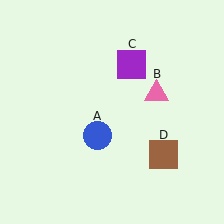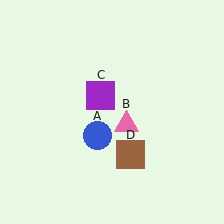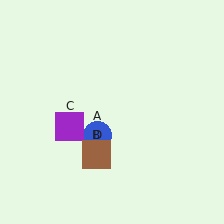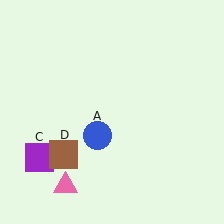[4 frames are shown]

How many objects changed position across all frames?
3 objects changed position: pink triangle (object B), purple square (object C), brown square (object D).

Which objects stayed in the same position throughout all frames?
Blue circle (object A) remained stationary.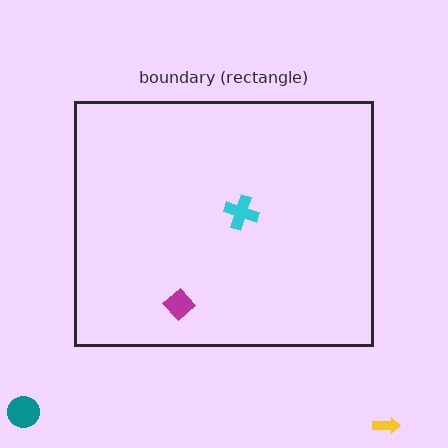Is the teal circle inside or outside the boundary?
Outside.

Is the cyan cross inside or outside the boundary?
Inside.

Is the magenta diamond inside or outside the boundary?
Inside.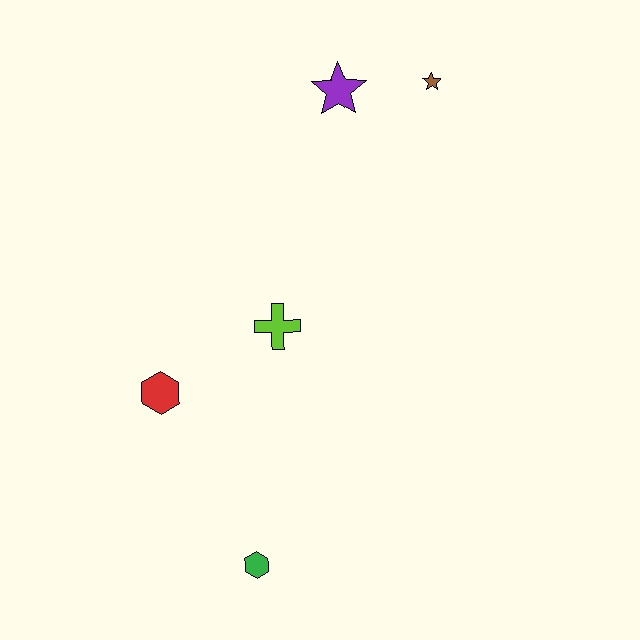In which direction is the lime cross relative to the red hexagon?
The lime cross is to the right of the red hexagon.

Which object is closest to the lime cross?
The red hexagon is closest to the lime cross.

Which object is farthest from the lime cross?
The brown star is farthest from the lime cross.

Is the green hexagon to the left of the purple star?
Yes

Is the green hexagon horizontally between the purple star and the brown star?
No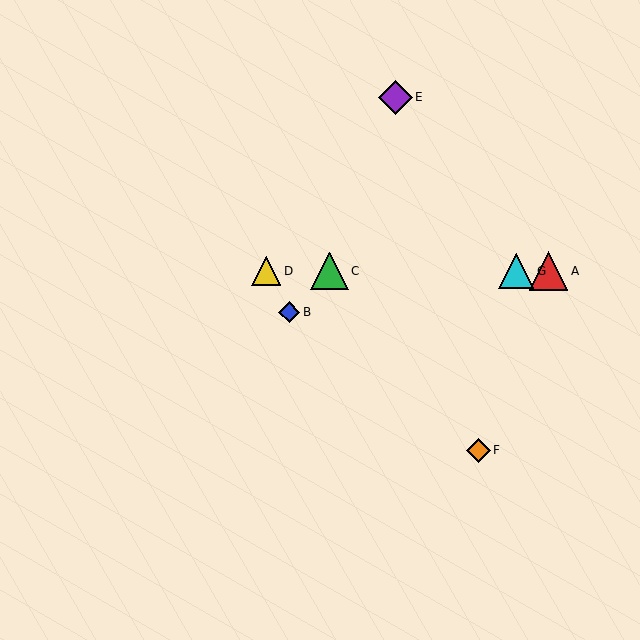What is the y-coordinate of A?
Object A is at y≈271.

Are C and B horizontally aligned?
No, C is at y≈271 and B is at y≈312.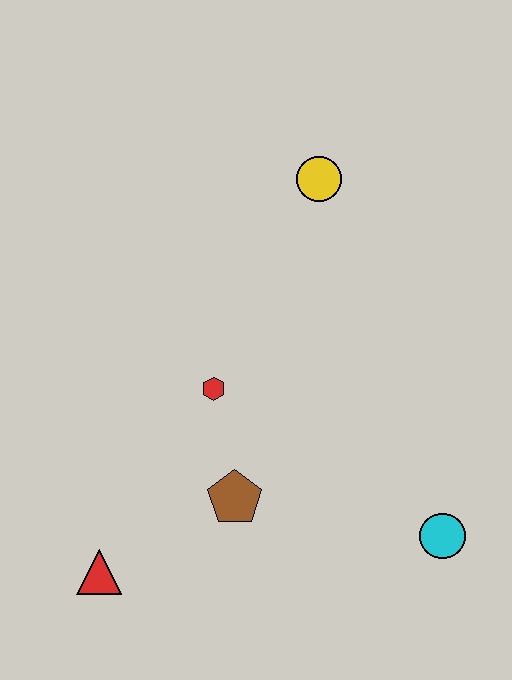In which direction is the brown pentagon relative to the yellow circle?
The brown pentagon is below the yellow circle.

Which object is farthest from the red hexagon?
The cyan circle is farthest from the red hexagon.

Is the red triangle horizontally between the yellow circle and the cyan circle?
No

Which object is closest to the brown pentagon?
The red hexagon is closest to the brown pentagon.